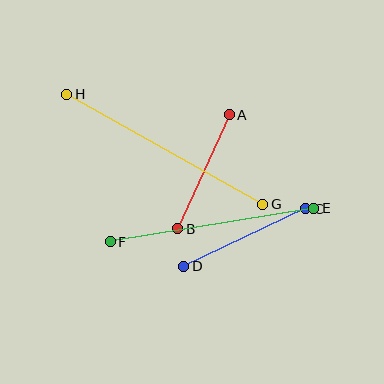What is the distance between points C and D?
The distance is approximately 135 pixels.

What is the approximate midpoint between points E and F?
The midpoint is at approximately (212, 225) pixels.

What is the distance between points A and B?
The distance is approximately 125 pixels.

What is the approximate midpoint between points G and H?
The midpoint is at approximately (165, 149) pixels.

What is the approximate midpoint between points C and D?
The midpoint is at approximately (245, 237) pixels.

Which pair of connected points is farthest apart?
Points G and H are farthest apart.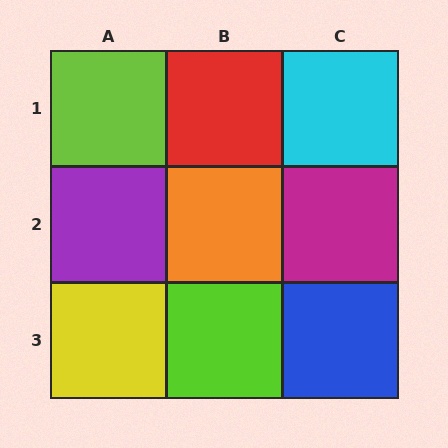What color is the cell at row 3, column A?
Yellow.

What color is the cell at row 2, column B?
Orange.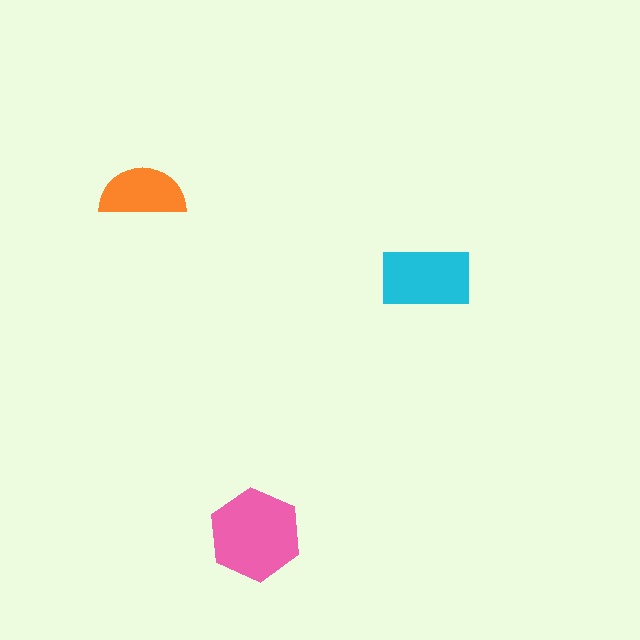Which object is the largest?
The pink hexagon.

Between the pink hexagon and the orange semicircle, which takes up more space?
The pink hexagon.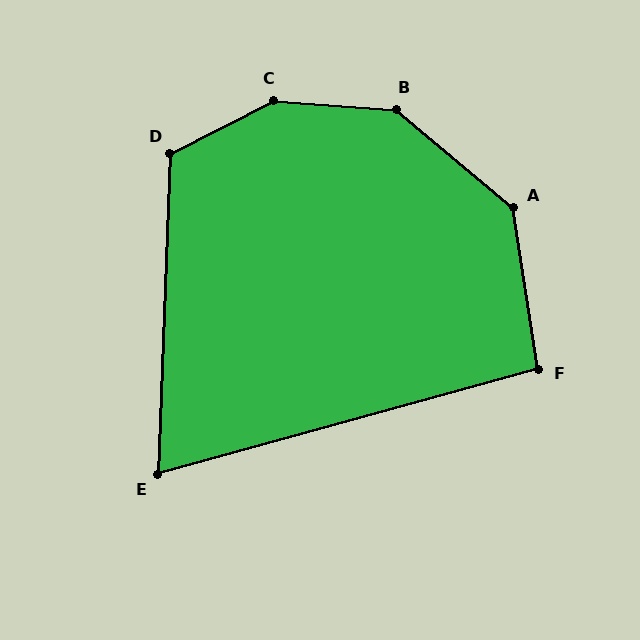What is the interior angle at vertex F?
Approximately 97 degrees (obtuse).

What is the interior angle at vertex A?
Approximately 139 degrees (obtuse).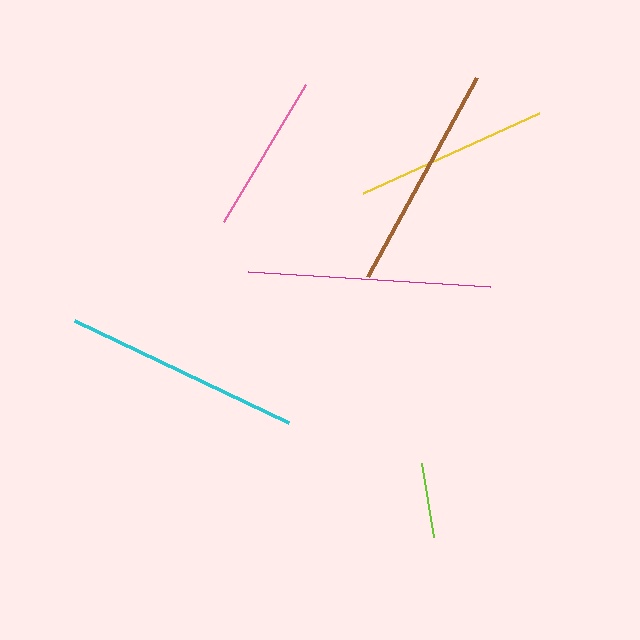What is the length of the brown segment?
The brown segment is approximately 227 pixels long.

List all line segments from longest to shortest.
From longest to shortest: magenta, cyan, brown, yellow, pink, lime.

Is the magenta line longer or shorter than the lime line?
The magenta line is longer than the lime line.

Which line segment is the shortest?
The lime line is the shortest at approximately 74 pixels.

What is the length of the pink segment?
The pink segment is approximately 160 pixels long.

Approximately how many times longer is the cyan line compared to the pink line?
The cyan line is approximately 1.5 times the length of the pink line.